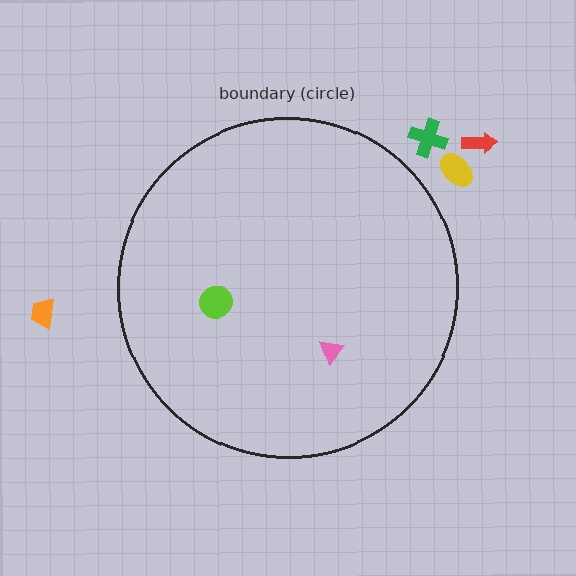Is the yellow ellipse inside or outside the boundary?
Outside.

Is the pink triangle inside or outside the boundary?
Inside.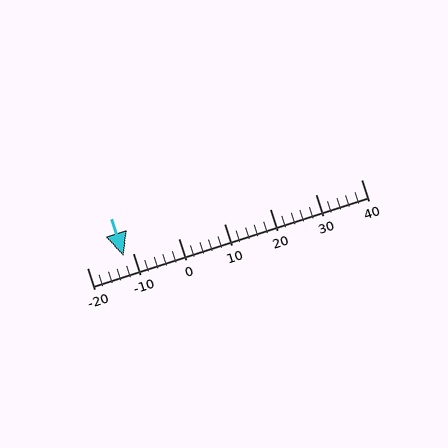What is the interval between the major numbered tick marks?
The major tick marks are spaced 10 units apart.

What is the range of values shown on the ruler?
The ruler shows values from -20 to 40.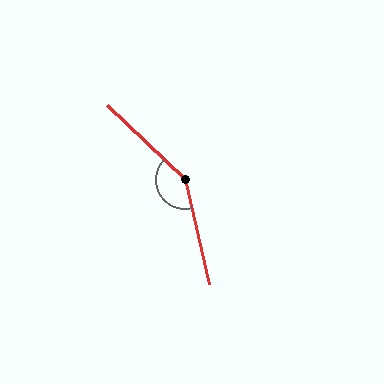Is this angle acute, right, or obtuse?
It is obtuse.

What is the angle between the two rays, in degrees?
Approximately 147 degrees.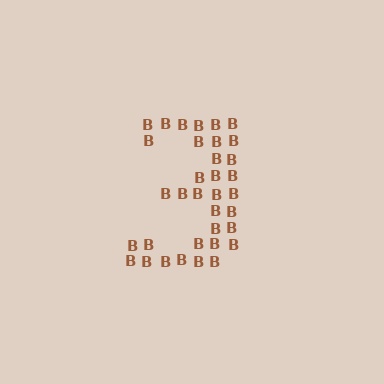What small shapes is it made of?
It is made of small letter B's.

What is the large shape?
The large shape is the digit 3.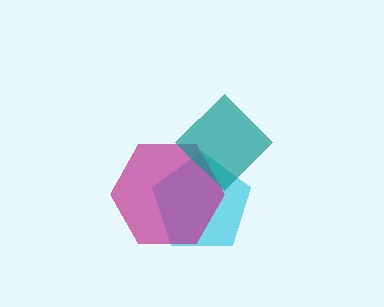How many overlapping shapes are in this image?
There are 3 overlapping shapes in the image.